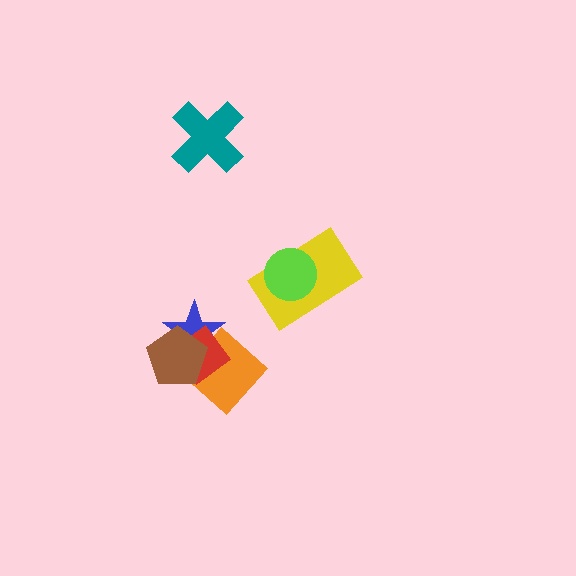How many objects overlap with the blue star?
3 objects overlap with the blue star.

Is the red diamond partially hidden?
Yes, it is partially covered by another shape.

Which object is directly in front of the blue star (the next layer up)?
The red diamond is directly in front of the blue star.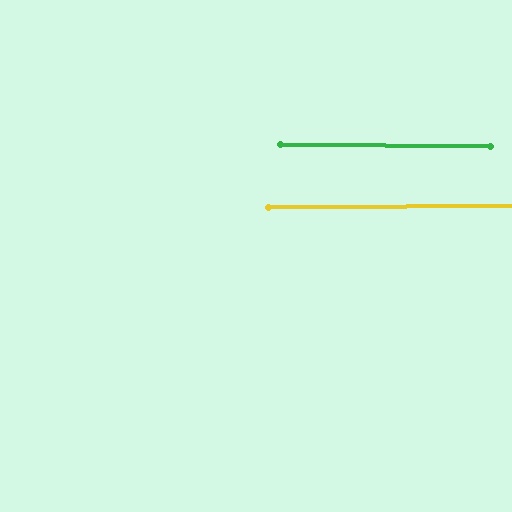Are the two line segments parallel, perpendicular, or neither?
Parallel — their directions differ by only 0.8°.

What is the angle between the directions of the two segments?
Approximately 1 degree.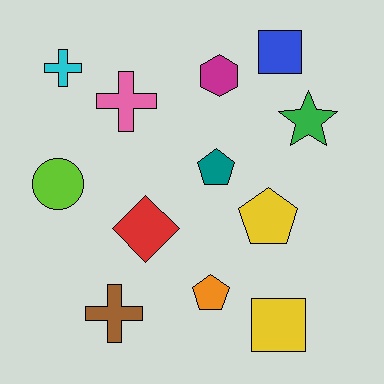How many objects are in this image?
There are 12 objects.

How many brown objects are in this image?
There is 1 brown object.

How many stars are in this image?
There is 1 star.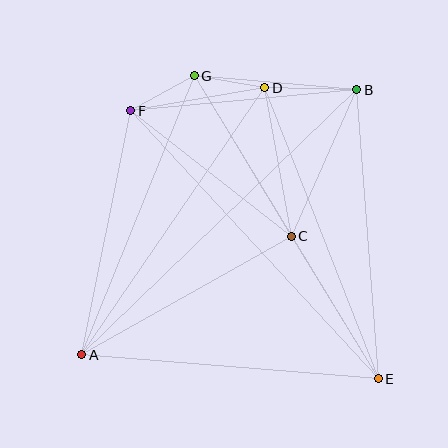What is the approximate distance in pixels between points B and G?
The distance between B and G is approximately 163 pixels.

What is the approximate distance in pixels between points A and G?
The distance between A and G is approximately 301 pixels.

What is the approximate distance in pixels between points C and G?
The distance between C and G is approximately 187 pixels.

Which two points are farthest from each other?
Points A and B are farthest from each other.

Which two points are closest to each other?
Points D and G are closest to each other.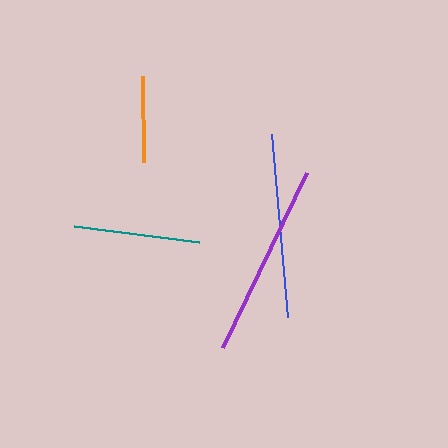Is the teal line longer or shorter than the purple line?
The purple line is longer than the teal line.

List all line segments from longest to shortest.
From longest to shortest: purple, blue, teal, orange.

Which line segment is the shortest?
The orange line is the shortest at approximately 86 pixels.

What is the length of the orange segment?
The orange segment is approximately 86 pixels long.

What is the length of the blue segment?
The blue segment is approximately 184 pixels long.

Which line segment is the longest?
The purple line is the longest at approximately 193 pixels.